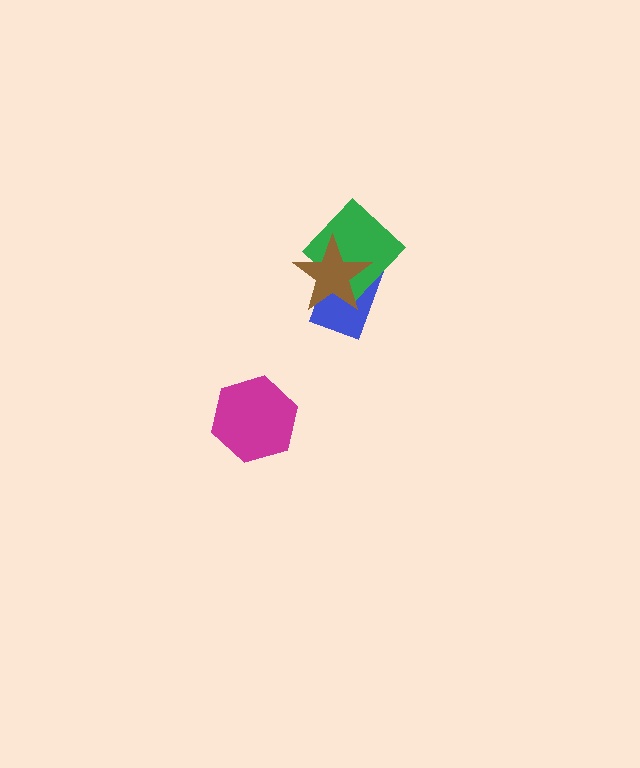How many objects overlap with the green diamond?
2 objects overlap with the green diamond.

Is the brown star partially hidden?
No, no other shape covers it.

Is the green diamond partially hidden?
Yes, it is partially covered by another shape.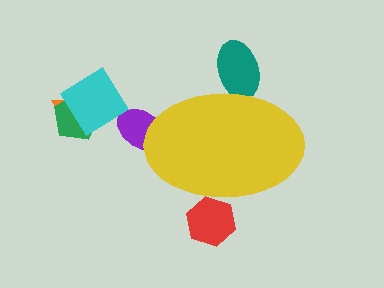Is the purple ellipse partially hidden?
Yes, the purple ellipse is partially hidden behind the yellow ellipse.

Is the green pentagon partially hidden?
No, the green pentagon is fully visible.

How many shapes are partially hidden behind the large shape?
3 shapes are partially hidden.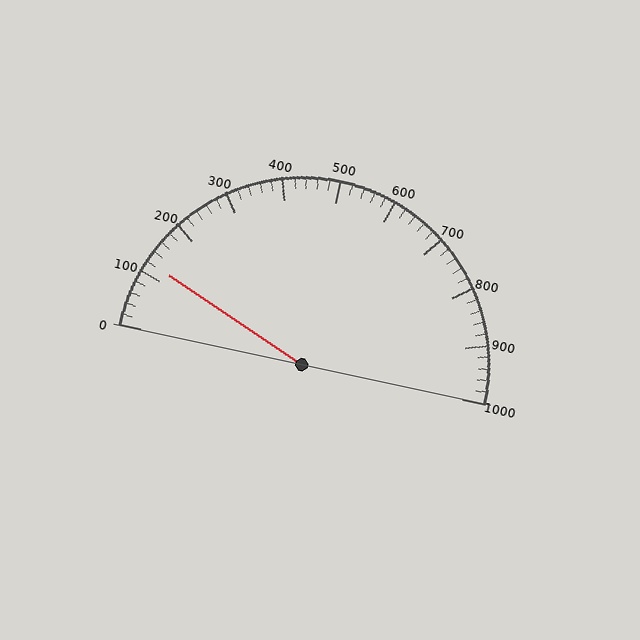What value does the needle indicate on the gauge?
The needle indicates approximately 120.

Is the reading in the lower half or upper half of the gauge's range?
The reading is in the lower half of the range (0 to 1000).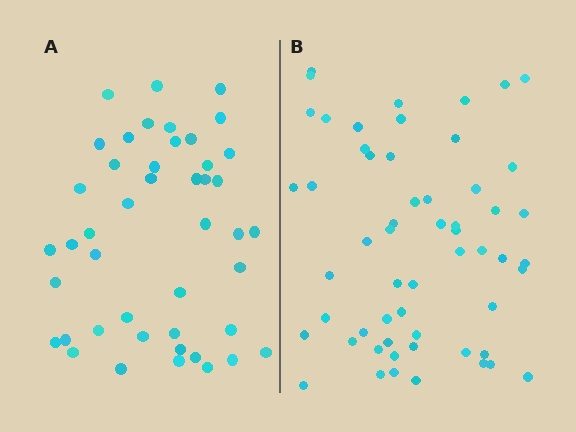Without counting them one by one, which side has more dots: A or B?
Region B (the right region) has more dots.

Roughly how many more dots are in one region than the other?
Region B has roughly 12 or so more dots than region A.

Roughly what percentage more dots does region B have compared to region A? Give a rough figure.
About 25% more.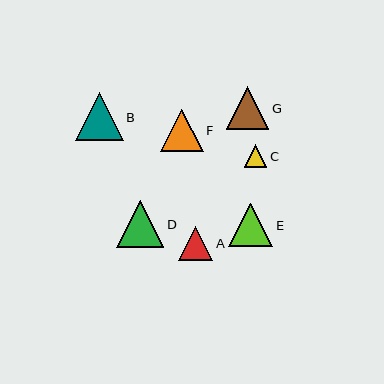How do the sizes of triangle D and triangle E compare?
Triangle D and triangle E are approximately the same size.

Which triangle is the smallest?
Triangle C is the smallest with a size of approximately 23 pixels.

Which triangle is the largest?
Triangle B is the largest with a size of approximately 47 pixels.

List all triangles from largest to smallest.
From largest to smallest: B, D, E, G, F, A, C.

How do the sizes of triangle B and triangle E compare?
Triangle B and triangle E are approximately the same size.